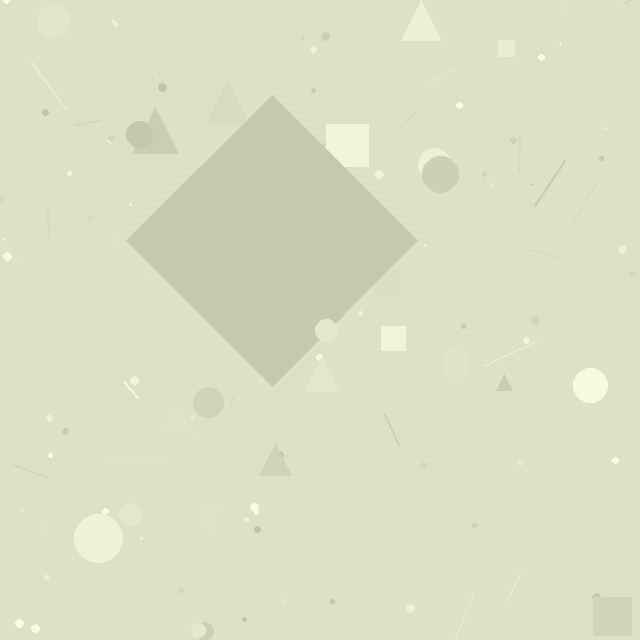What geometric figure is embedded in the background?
A diamond is embedded in the background.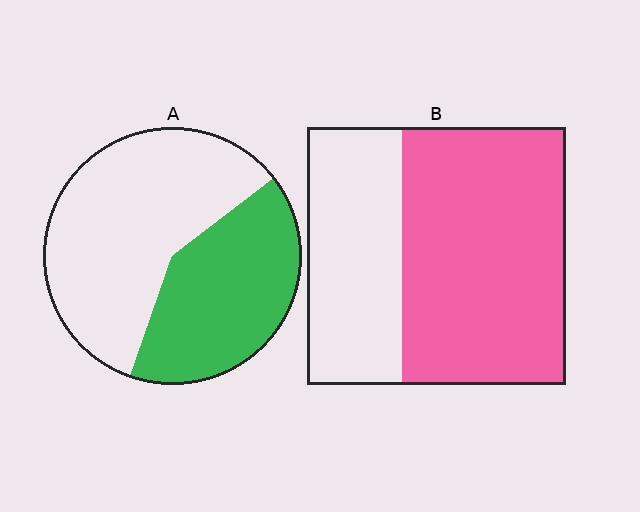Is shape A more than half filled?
No.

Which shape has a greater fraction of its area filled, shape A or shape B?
Shape B.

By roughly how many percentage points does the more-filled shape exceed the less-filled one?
By roughly 20 percentage points (B over A).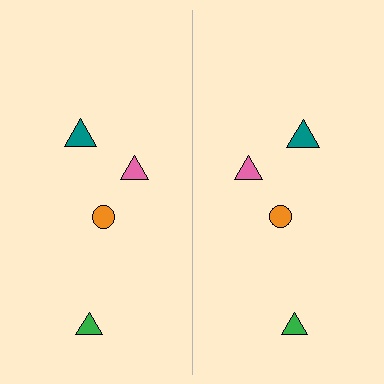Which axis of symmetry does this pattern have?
The pattern has a vertical axis of symmetry running through the center of the image.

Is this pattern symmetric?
Yes, this pattern has bilateral (reflection) symmetry.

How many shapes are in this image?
There are 8 shapes in this image.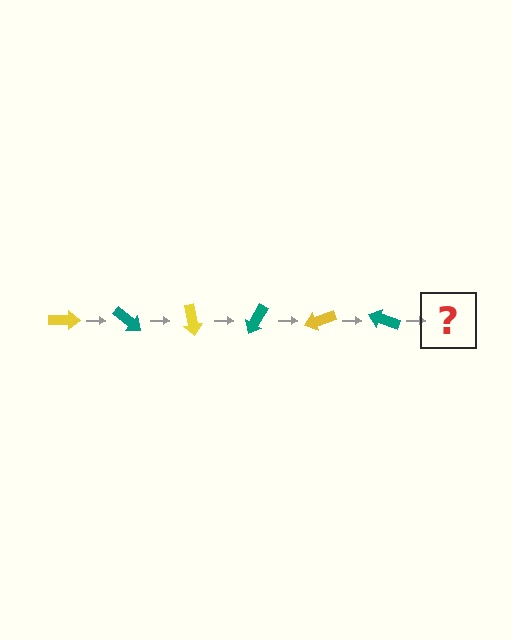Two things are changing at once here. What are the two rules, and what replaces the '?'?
The two rules are that it rotates 40 degrees each step and the color cycles through yellow and teal. The '?' should be a yellow arrow, rotated 240 degrees from the start.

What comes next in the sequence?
The next element should be a yellow arrow, rotated 240 degrees from the start.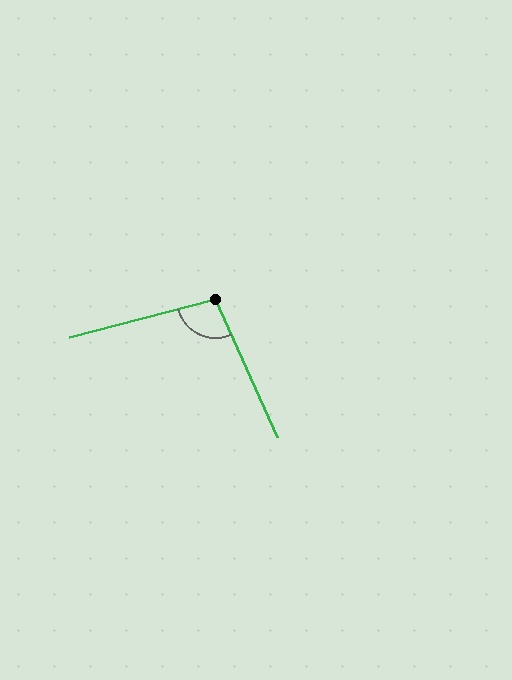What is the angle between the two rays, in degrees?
Approximately 100 degrees.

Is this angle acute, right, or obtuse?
It is obtuse.